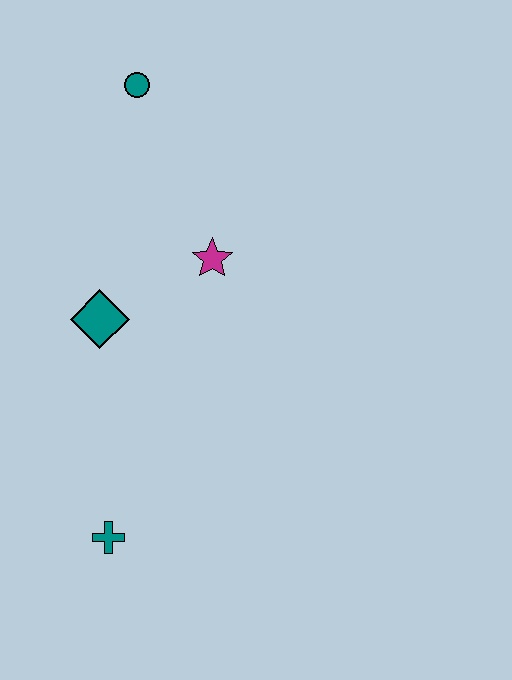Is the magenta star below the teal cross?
No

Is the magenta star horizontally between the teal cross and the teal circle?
No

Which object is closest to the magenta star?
The teal diamond is closest to the magenta star.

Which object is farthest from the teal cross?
The teal circle is farthest from the teal cross.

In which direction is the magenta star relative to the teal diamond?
The magenta star is to the right of the teal diamond.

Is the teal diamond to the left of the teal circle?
Yes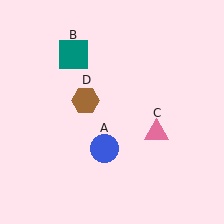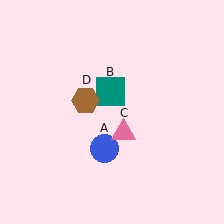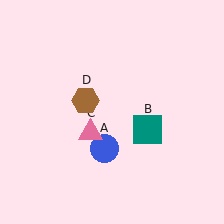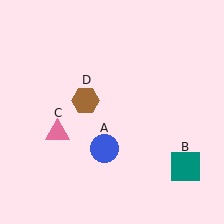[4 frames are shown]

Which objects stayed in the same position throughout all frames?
Blue circle (object A) and brown hexagon (object D) remained stationary.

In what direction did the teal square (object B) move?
The teal square (object B) moved down and to the right.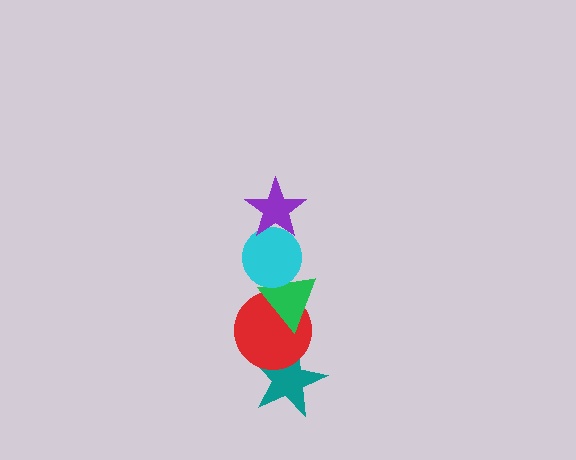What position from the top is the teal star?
The teal star is 5th from the top.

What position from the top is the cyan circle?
The cyan circle is 2nd from the top.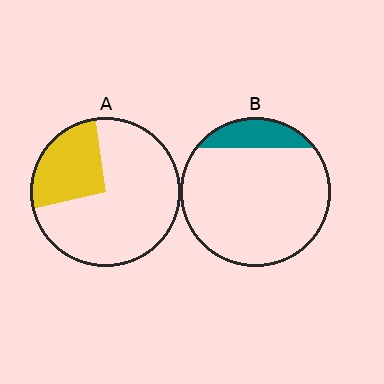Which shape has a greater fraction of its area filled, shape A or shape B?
Shape A.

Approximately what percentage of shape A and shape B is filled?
A is approximately 25% and B is approximately 15%.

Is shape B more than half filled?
No.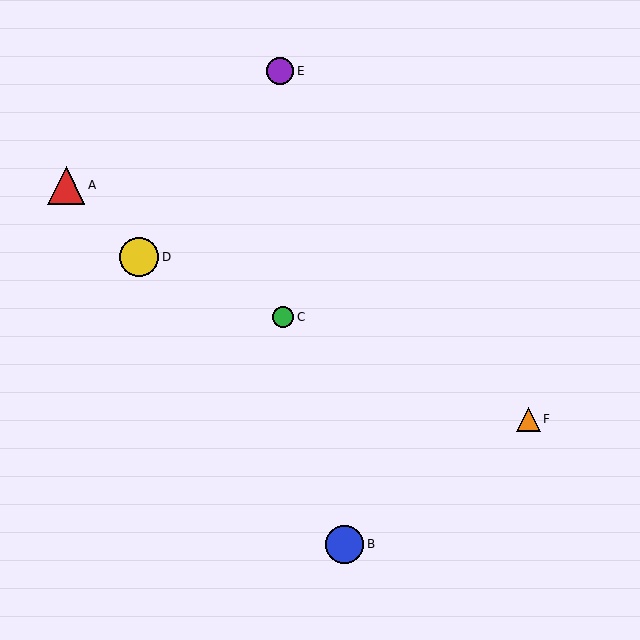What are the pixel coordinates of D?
Object D is at (139, 257).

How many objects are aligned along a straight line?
3 objects (C, D, F) are aligned along a straight line.